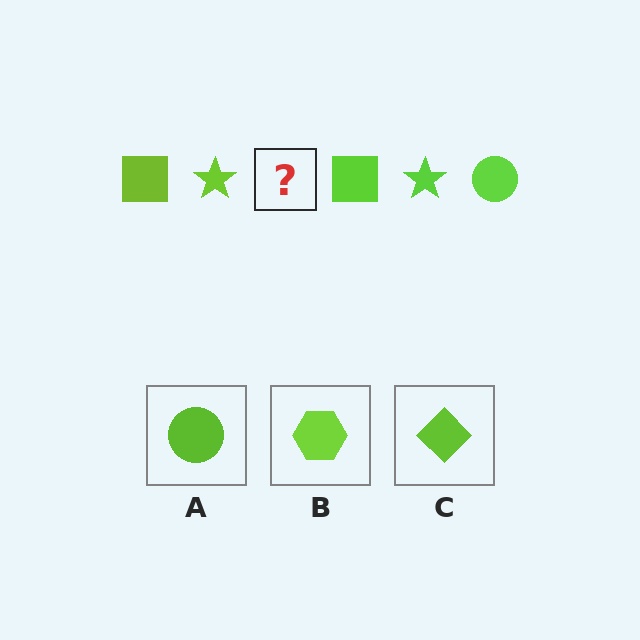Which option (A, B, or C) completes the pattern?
A.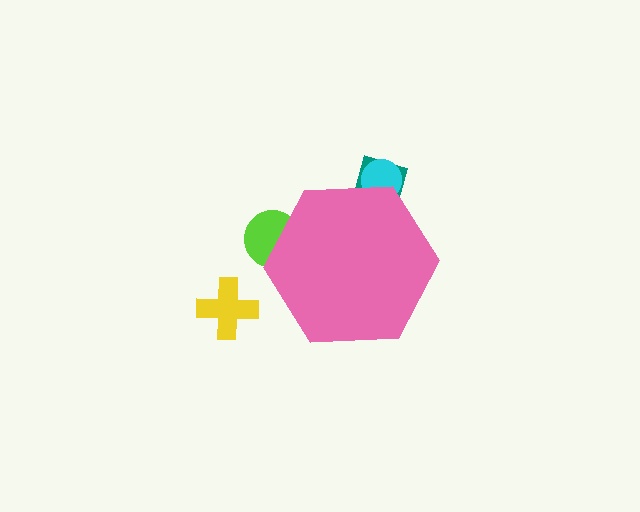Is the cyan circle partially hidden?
Yes, the cyan circle is partially hidden behind the pink hexagon.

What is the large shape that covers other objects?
A pink hexagon.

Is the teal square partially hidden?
Yes, the teal square is partially hidden behind the pink hexagon.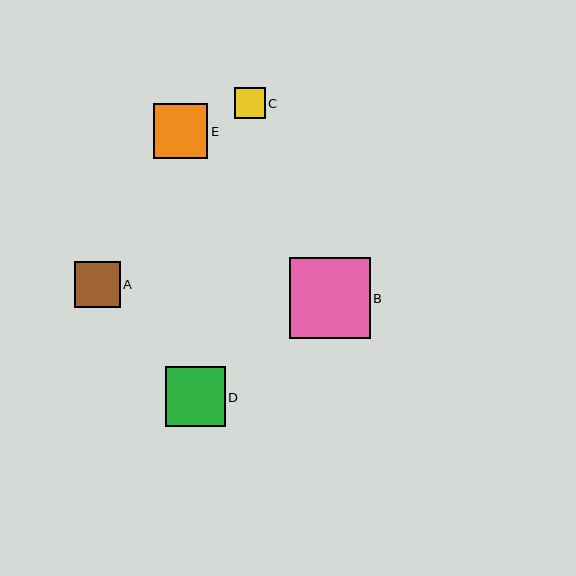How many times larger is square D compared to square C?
Square D is approximately 1.9 times the size of square C.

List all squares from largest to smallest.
From largest to smallest: B, D, E, A, C.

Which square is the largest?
Square B is the largest with a size of approximately 81 pixels.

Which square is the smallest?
Square C is the smallest with a size of approximately 31 pixels.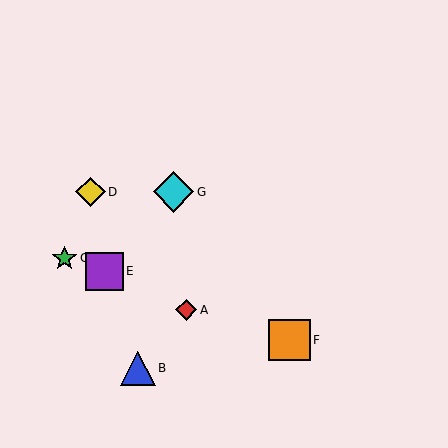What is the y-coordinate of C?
Object C is at y≈258.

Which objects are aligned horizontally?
Objects D, G are aligned horizontally.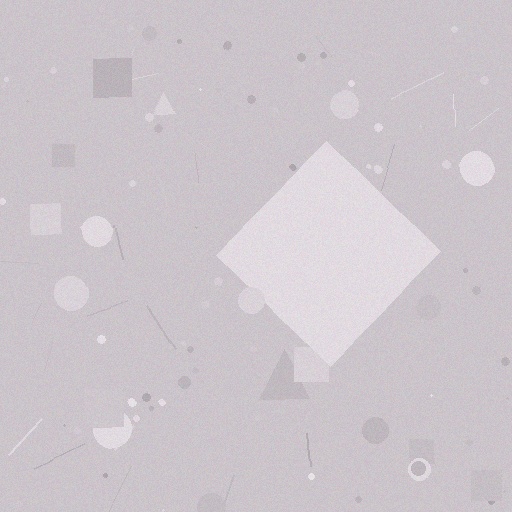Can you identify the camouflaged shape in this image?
The camouflaged shape is a diamond.